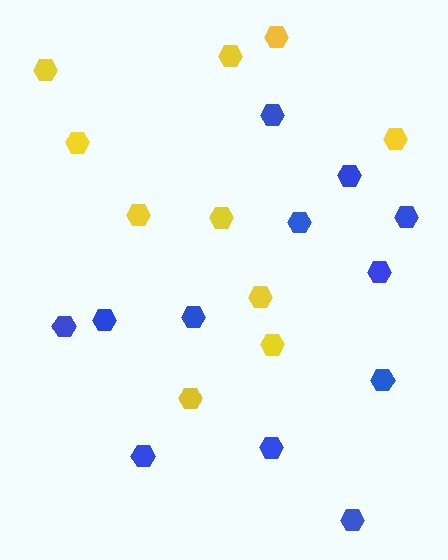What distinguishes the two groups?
There are 2 groups: one group of blue hexagons (12) and one group of yellow hexagons (10).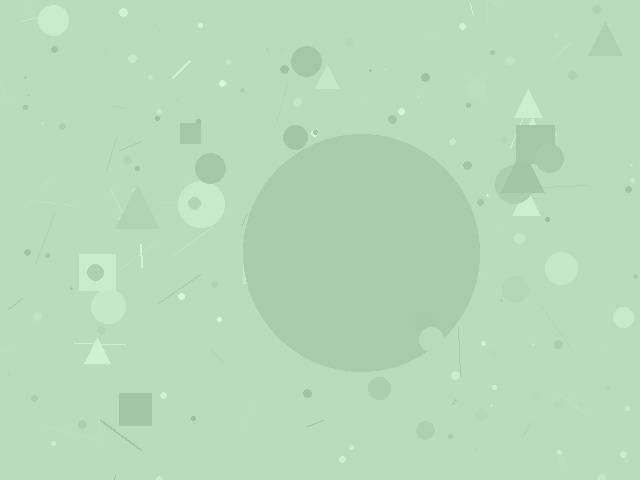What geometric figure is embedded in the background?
A circle is embedded in the background.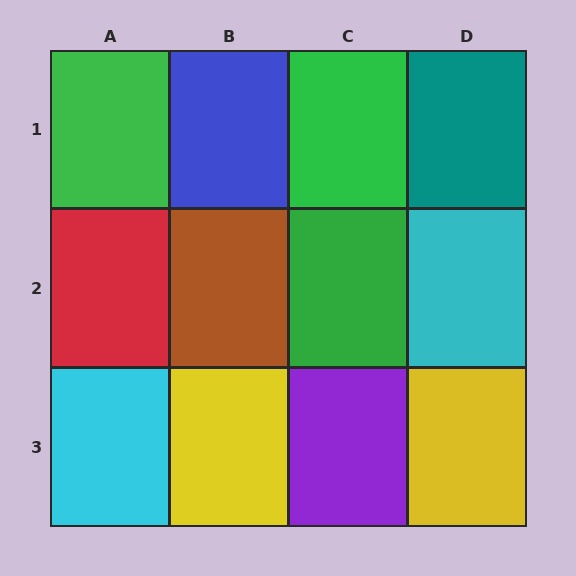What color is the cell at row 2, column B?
Brown.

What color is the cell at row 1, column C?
Green.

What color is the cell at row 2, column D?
Cyan.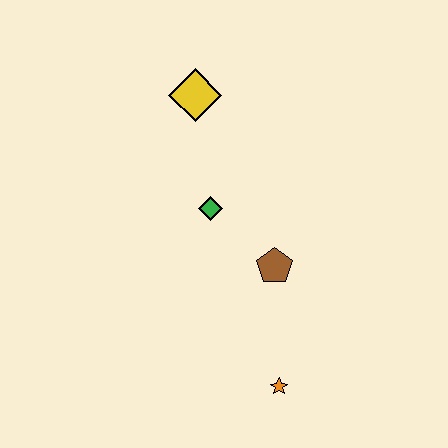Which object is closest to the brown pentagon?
The green diamond is closest to the brown pentagon.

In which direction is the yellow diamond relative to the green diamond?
The yellow diamond is above the green diamond.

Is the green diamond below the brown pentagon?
No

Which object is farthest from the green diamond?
The orange star is farthest from the green diamond.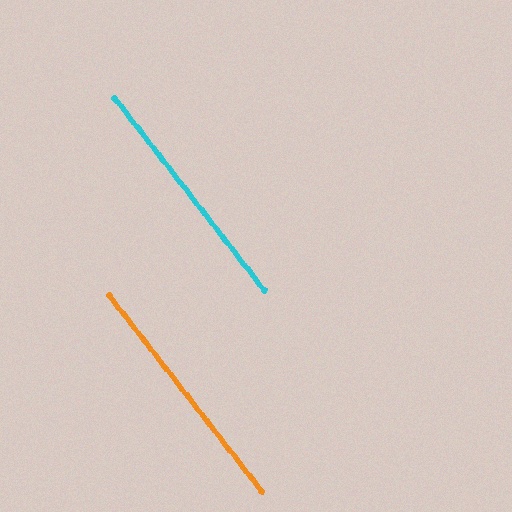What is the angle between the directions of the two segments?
Approximately 0 degrees.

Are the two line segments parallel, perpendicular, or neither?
Parallel — their directions differ by only 0.1°.